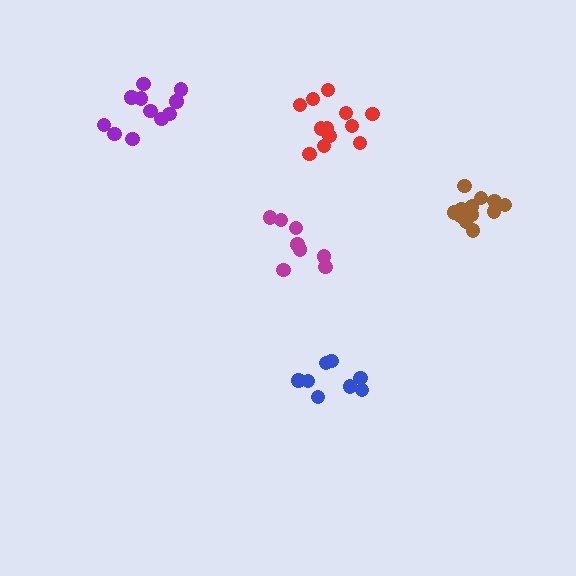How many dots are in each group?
Group 1: 8 dots, Group 2: 13 dots, Group 3: 8 dots, Group 4: 11 dots, Group 5: 12 dots (52 total).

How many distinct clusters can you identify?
There are 5 distinct clusters.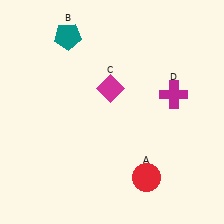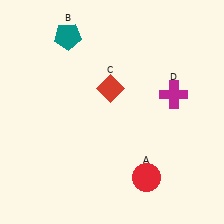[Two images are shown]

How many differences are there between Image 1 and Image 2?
There is 1 difference between the two images.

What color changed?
The diamond (C) changed from magenta in Image 1 to red in Image 2.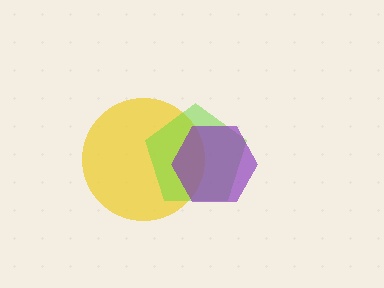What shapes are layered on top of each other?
The layered shapes are: a yellow circle, a lime pentagon, a purple hexagon.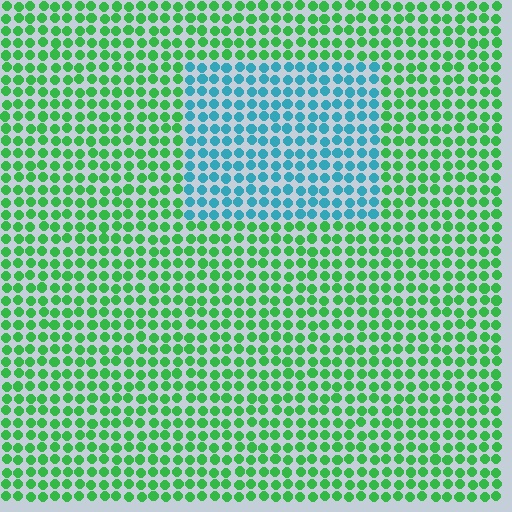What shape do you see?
I see a rectangle.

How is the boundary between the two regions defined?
The boundary is defined purely by a slight shift in hue (about 61 degrees). Spacing, size, and orientation are identical on both sides.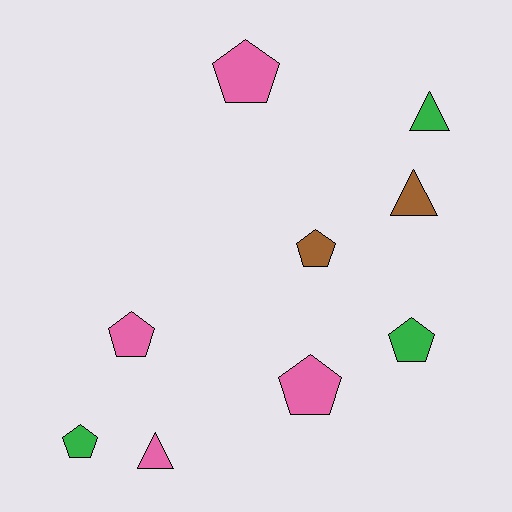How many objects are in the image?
There are 9 objects.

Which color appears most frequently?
Pink, with 4 objects.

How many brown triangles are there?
There is 1 brown triangle.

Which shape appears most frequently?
Pentagon, with 6 objects.